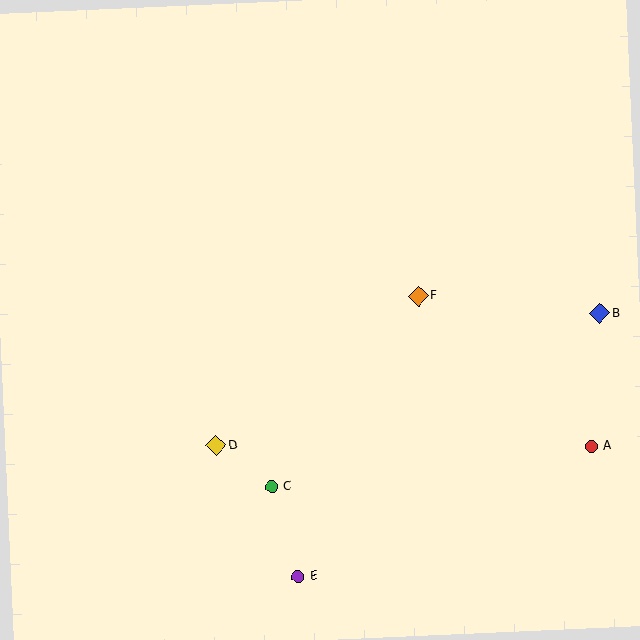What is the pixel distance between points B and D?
The distance between B and D is 406 pixels.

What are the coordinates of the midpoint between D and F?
The midpoint between D and F is at (317, 371).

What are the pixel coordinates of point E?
Point E is at (298, 576).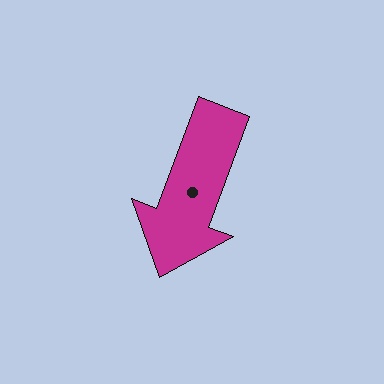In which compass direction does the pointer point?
South.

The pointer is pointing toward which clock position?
Roughly 7 o'clock.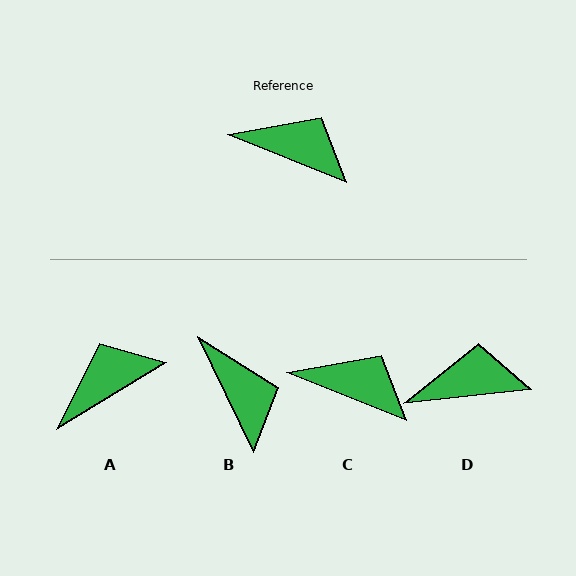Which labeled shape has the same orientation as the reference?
C.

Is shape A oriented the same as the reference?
No, it is off by about 54 degrees.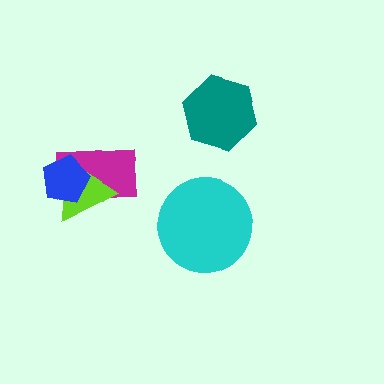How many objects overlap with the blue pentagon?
2 objects overlap with the blue pentagon.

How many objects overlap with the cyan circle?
0 objects overlap with the cyan circle.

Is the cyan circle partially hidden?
No, no other shape covers it.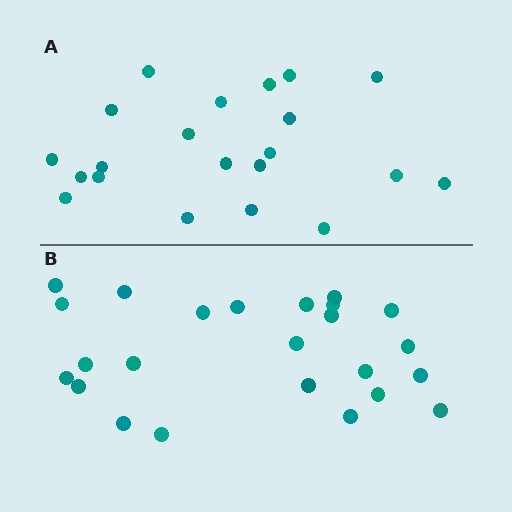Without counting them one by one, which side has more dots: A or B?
Region B (the bottom region) has more dots.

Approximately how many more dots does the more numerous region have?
Region B has just a few more — roughly 2 or 3 more dots than region A.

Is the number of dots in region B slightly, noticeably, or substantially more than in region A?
Region B has only slightly more — the two regions are fairly close. The ratio is roughly 1.1 to 1.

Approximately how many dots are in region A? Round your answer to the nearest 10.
About 20 dots. (The exact count is 21, which rounds to 20.)